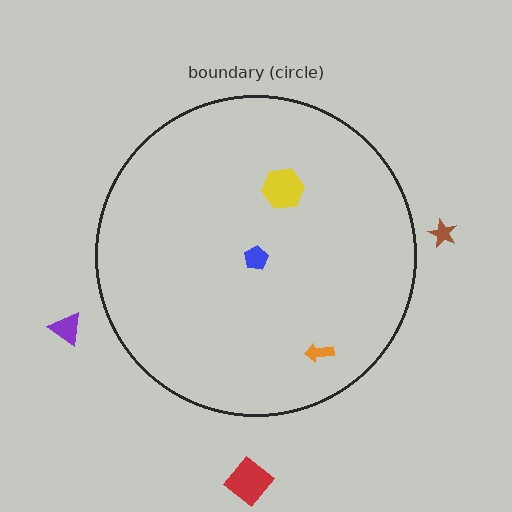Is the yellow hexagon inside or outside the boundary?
Inside.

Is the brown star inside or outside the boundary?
Outside.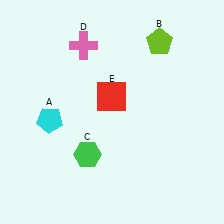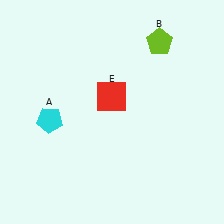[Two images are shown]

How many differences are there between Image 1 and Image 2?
There are 2 differences between the two images.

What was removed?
The green hexagon (C), the pink cross (D) were removed in Image 2.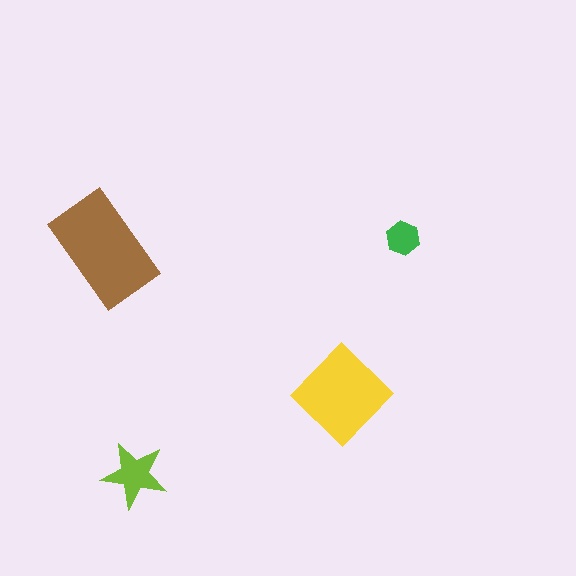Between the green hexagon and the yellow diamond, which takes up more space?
The yellow diamond.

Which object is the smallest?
The green hexagon.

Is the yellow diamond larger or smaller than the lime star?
Larger.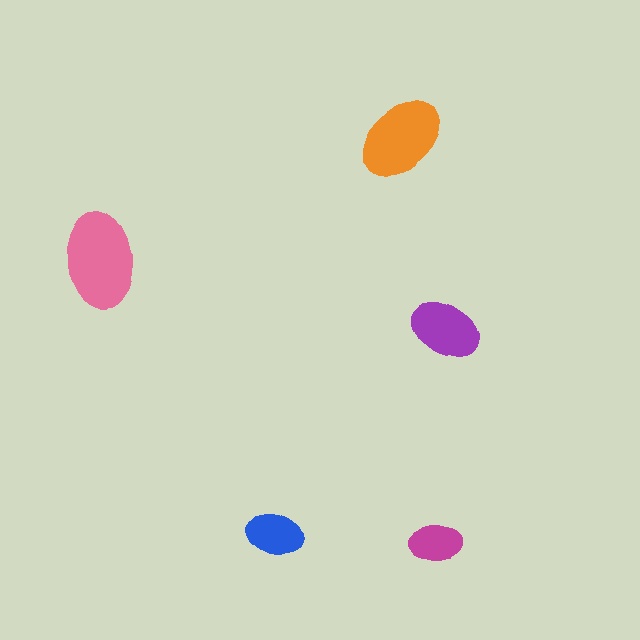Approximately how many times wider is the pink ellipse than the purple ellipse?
About 1.5 times wider.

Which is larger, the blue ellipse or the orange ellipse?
The orange one.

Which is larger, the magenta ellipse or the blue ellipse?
The blue one.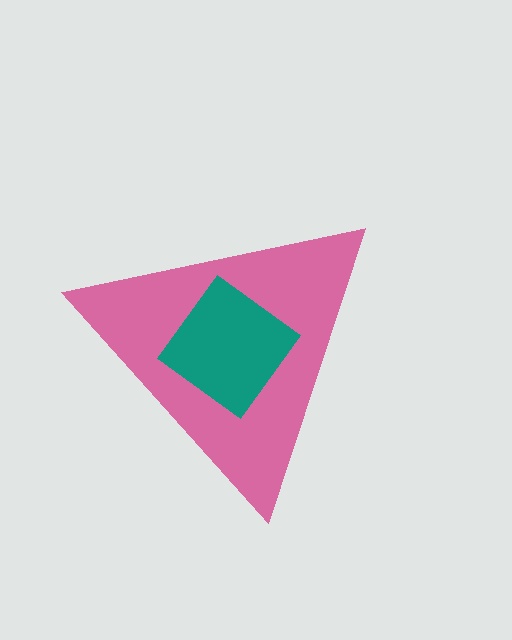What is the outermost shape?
The pink triangle.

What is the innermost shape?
The teal diamond.